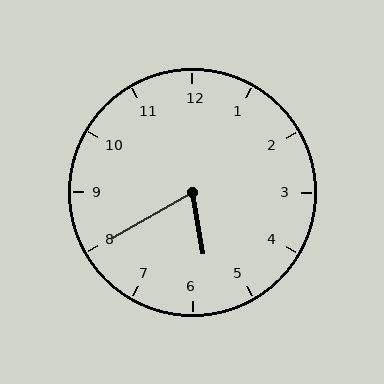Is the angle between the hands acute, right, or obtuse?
It is acute.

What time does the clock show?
5:40.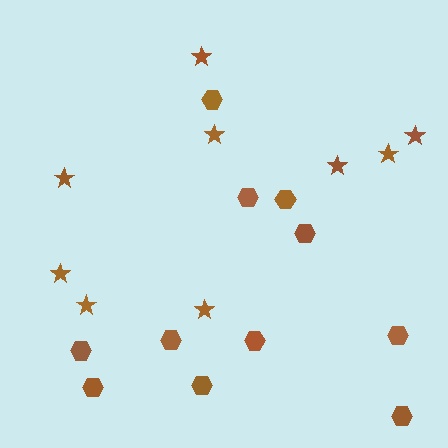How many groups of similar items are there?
There are 2 groups: one group of stars (9) and one group of hexagons (11).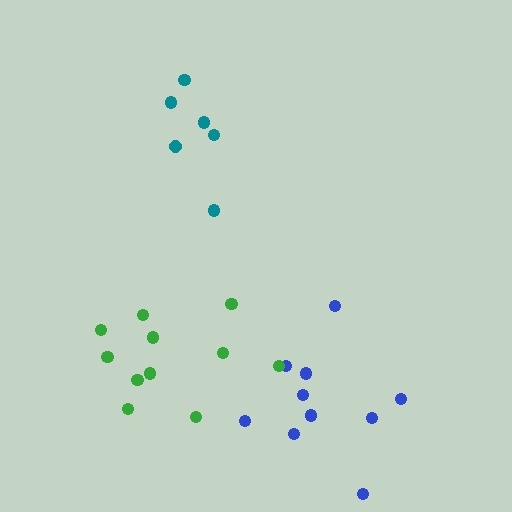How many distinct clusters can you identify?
There are 3 distinct clusters.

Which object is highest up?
The teal cluster is topmost.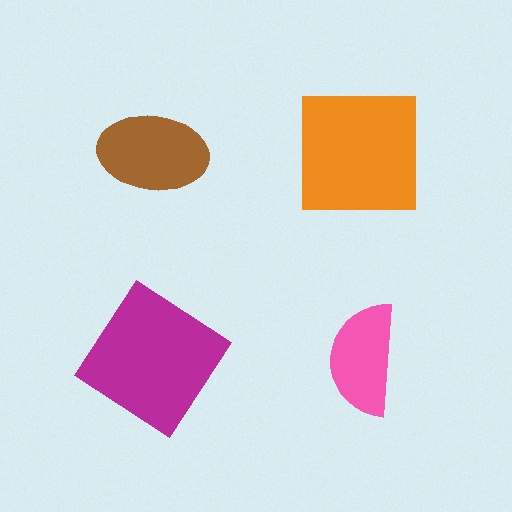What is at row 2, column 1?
A magenta diamond.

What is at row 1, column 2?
An orange square.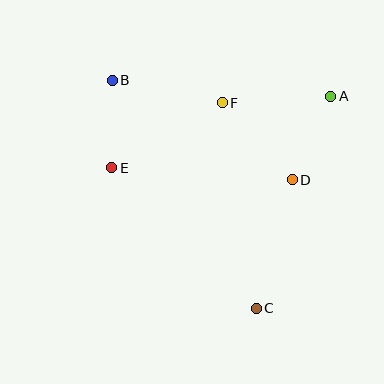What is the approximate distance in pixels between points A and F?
The distance between A and F is approximately 109 pixels.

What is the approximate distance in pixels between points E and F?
The distance between E and F is approximately 128 pixels.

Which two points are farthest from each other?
Points B and C are farthest from each other.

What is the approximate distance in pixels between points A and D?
The distance between A and D is approximately 92 pixels.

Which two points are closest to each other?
Points B and E are closest to each other.